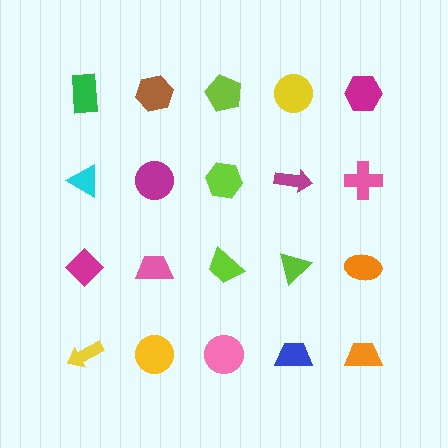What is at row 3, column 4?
A lime triangle.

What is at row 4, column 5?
An orange trapezoid.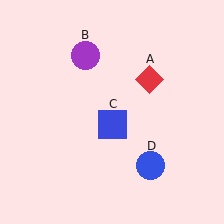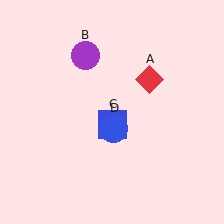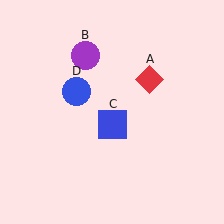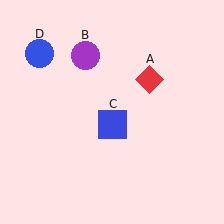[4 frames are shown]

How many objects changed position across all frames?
1 object changed position: blue circle (object D).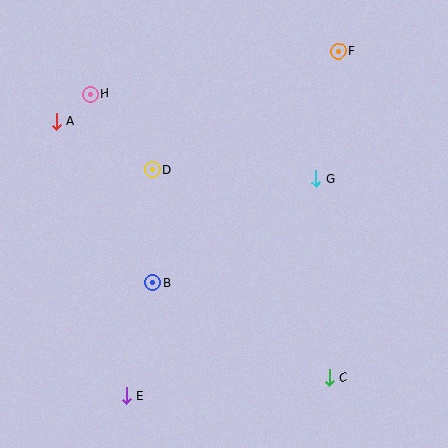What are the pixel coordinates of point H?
Point H is at (91, 94).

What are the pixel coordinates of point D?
Point D is at (153, 170).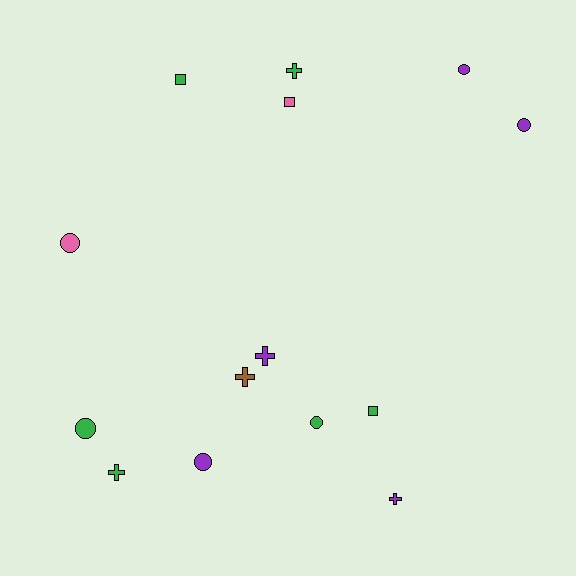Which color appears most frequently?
Green, with 6 objects.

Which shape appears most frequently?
Circle, with 6 objects.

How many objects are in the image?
There are 14 objects.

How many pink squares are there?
There is 1 pink square.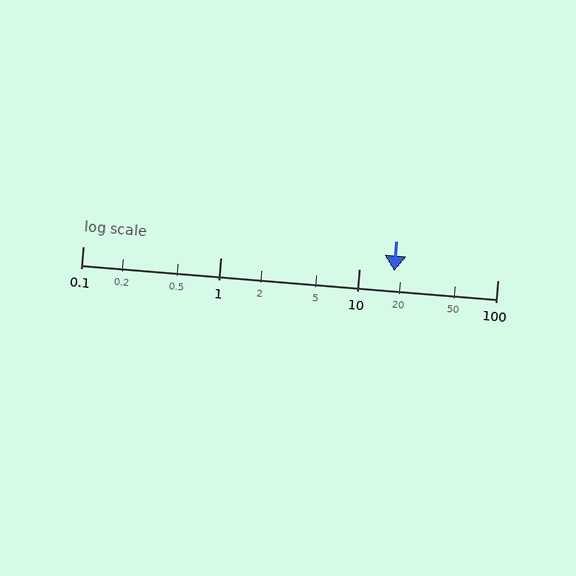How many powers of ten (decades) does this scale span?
The scale spans 3 decades, from 0.1 to 100.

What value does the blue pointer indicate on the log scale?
The pointer indicates approximately 18.